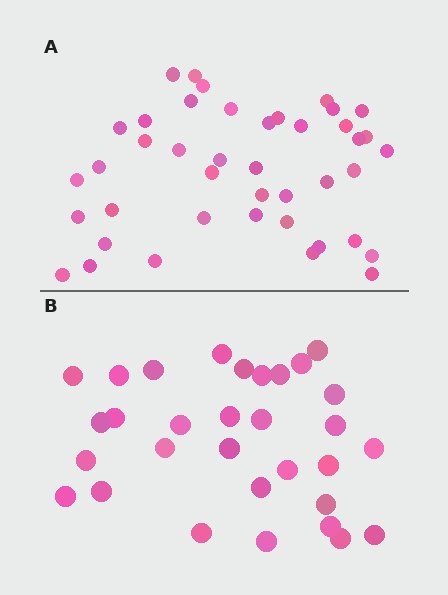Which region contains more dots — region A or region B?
Region A (the top region) has more dots.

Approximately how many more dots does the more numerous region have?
Region A has roughly 12 or so more dots than region B.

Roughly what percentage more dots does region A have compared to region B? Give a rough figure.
About 35% more.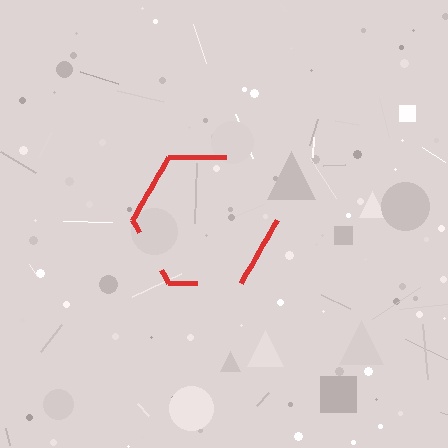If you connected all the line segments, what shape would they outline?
They would outline a hexagon.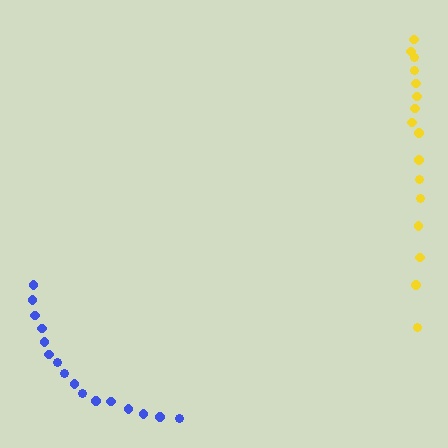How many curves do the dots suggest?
There are 2 distinct paths.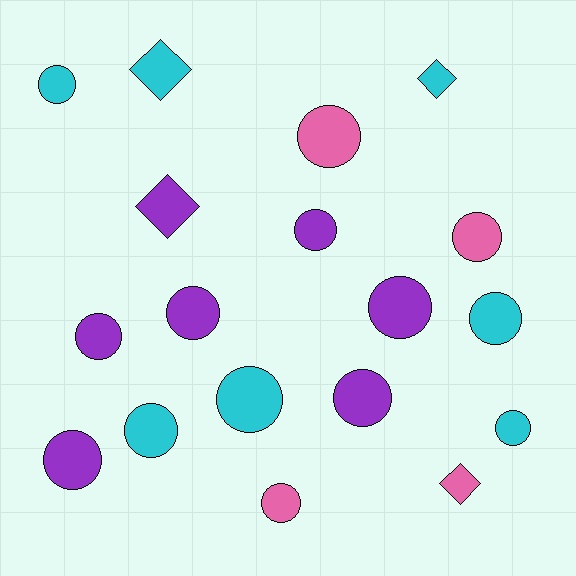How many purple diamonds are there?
There is 1 purple diamond.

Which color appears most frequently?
Cyan, with 7 objects.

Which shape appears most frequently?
Circle, with 14 objects.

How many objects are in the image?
There are 18 objects.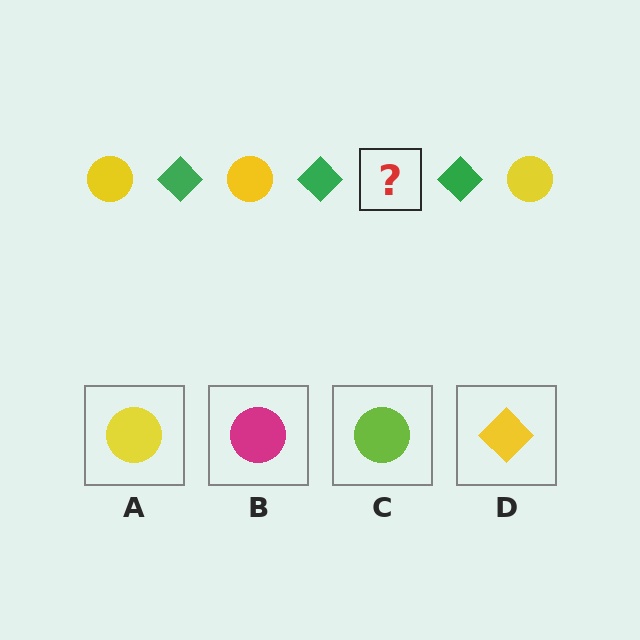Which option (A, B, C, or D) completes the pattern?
A.